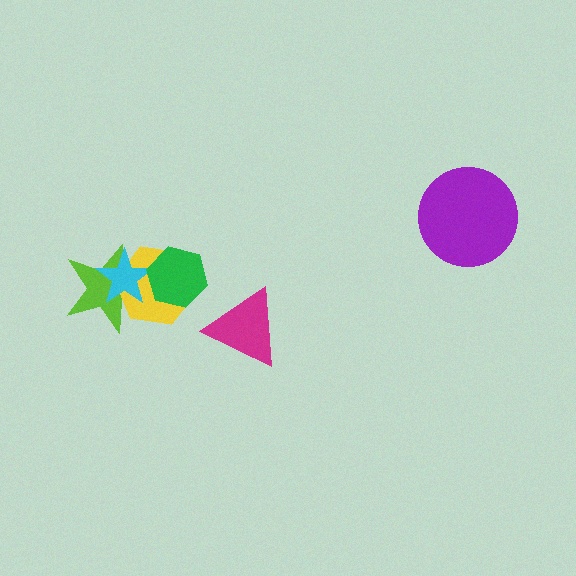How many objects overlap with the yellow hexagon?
3 objects overlap with the yellow hexagon.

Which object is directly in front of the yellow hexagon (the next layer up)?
The cyan star is directly in front of the yellow hexagon.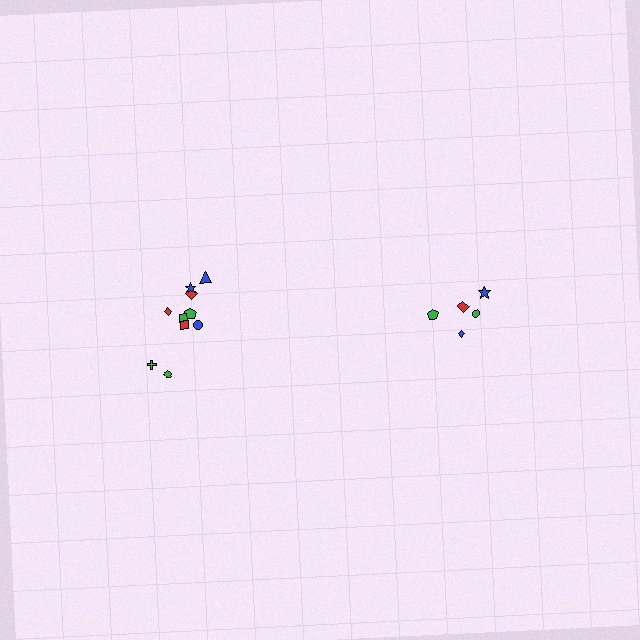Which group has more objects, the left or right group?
The left group.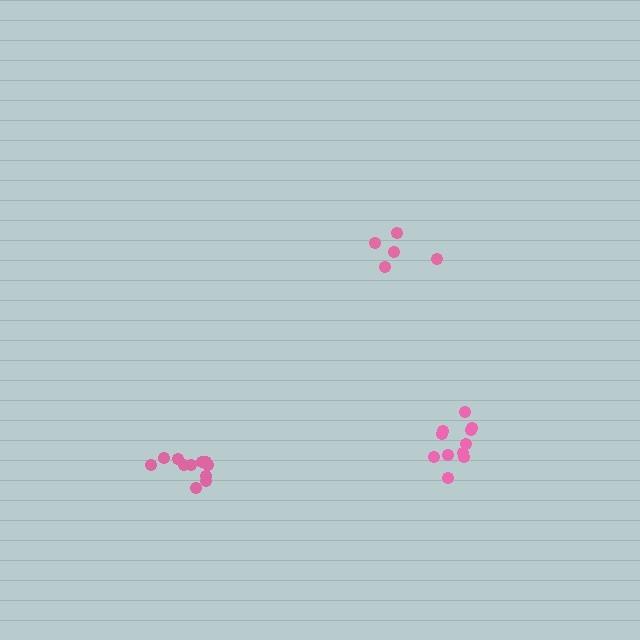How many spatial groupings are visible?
There are 3 spatial groupings.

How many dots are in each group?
Group 1: 5 dots, Group 2: 11 dots, Group 3: 11 dots (27 total).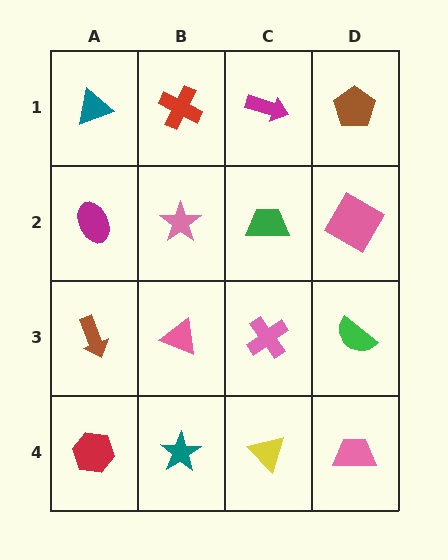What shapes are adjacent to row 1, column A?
A magenta ellipse (row 2, column A), a red cross (row 1, column B).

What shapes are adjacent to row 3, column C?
A green trapezoid (row 2, column C), a yellow triangle (row 4, column C), a pink triangle (row 3, column B), a green semicircle (row 3, column D).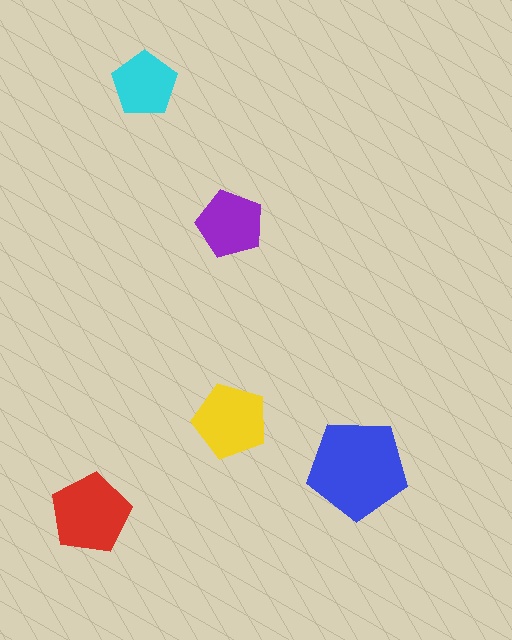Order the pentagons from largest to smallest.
the blue one, the red one, the yellow one, the purple one, the cyan one.